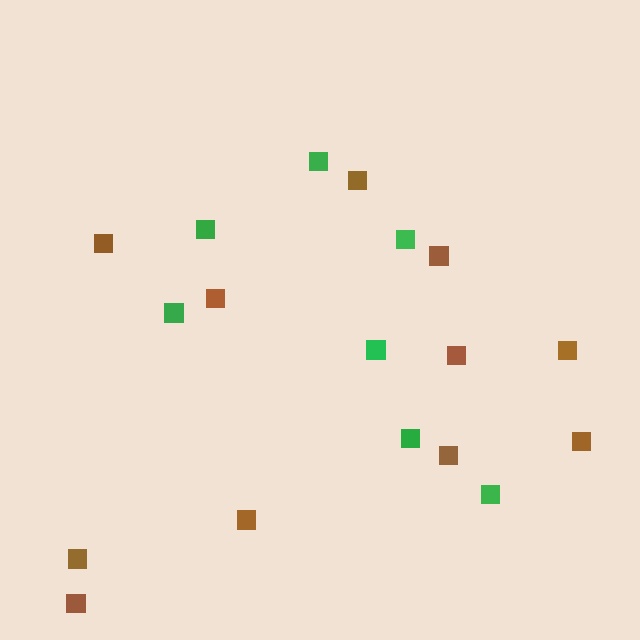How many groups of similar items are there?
There are 2 groups: one group of green squares (7) and one group of brown squares (11).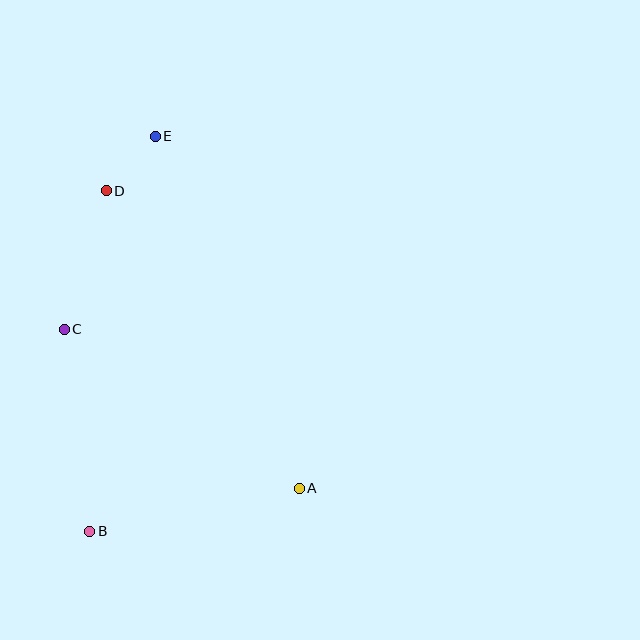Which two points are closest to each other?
Points D and E are closest to each other.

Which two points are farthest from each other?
Points B and E are farthest from each other.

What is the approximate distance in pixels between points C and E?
The distance between C and E is approximately 213 pixels.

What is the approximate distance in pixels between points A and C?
The distance between A and C is approximately 284 pixels.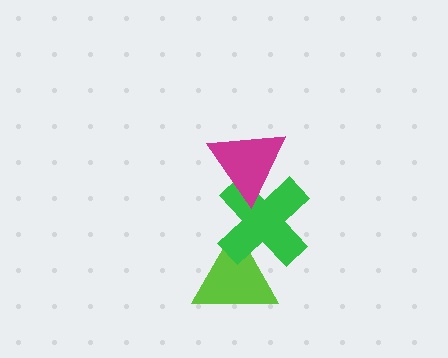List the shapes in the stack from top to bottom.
From top to bottom: the magenta triangle, the green cross, the lime triangle.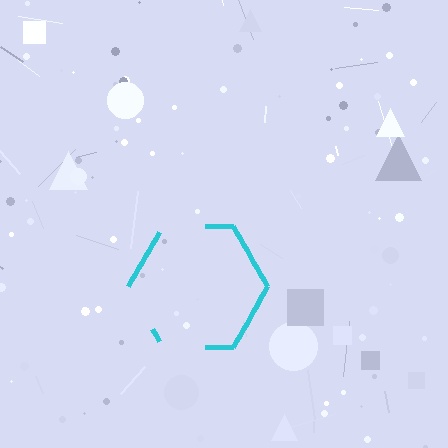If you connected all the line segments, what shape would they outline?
They would outline a hexagon.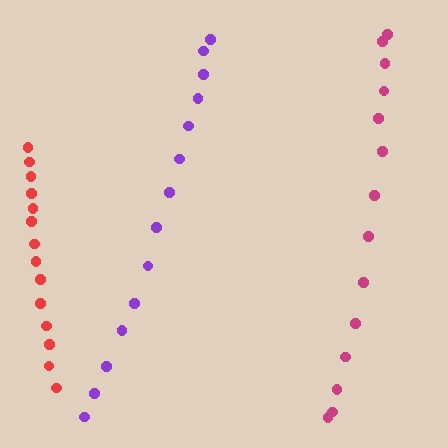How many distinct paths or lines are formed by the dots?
There are 3 distinct paths.